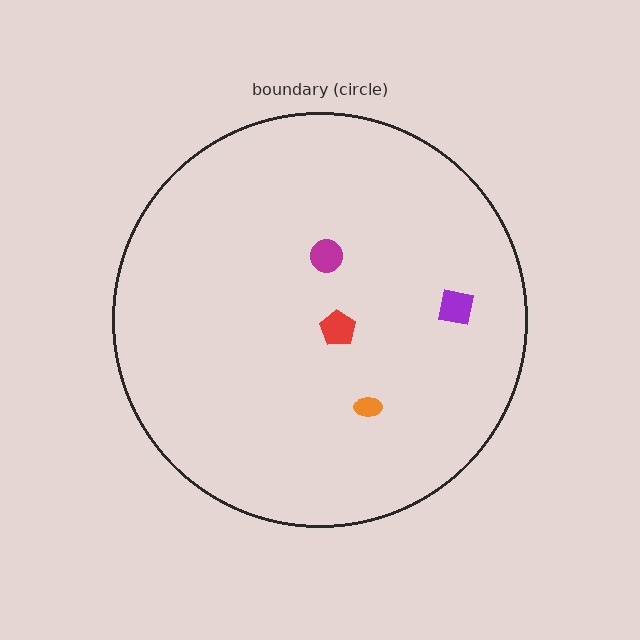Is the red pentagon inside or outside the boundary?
Inside.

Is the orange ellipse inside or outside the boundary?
Inside.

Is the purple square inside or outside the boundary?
Inside.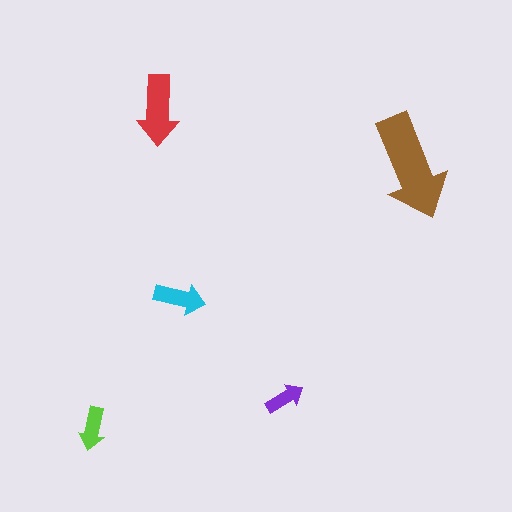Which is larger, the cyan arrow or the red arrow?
The red one.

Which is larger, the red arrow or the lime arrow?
The red one.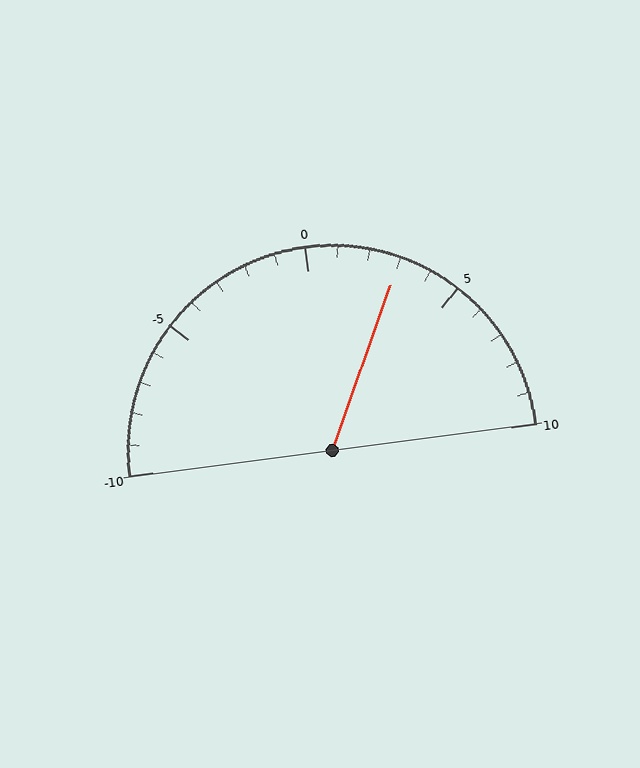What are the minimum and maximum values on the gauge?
The gauge ranges from -10 to 10.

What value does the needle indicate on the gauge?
The needle indicates approximately 3.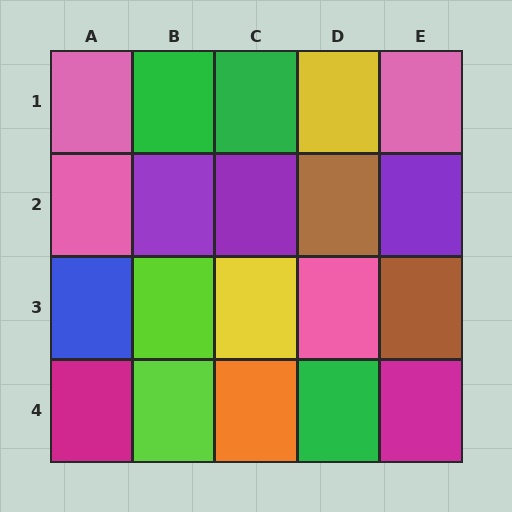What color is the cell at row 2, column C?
Purple.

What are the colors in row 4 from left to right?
Magenta, lime, orange, green, magenta.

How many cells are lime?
2 cells are lime.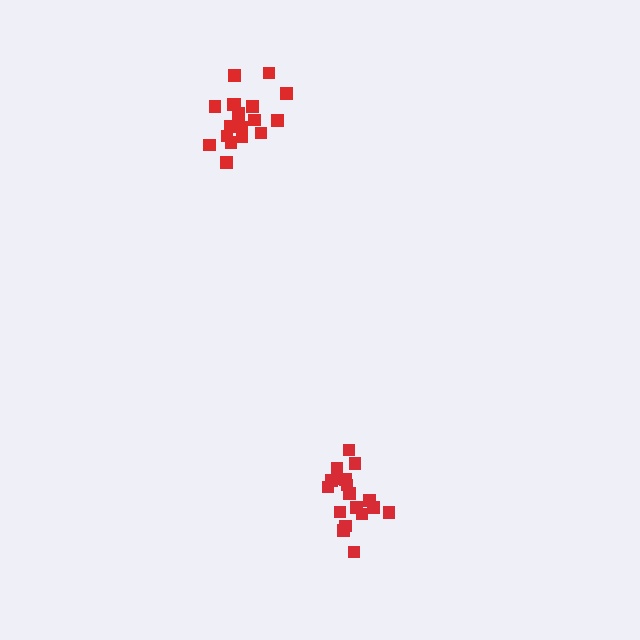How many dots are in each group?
Group 1: 18 dots, Group 2: 19 dots (37 total).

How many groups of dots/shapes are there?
There are 2 groups.